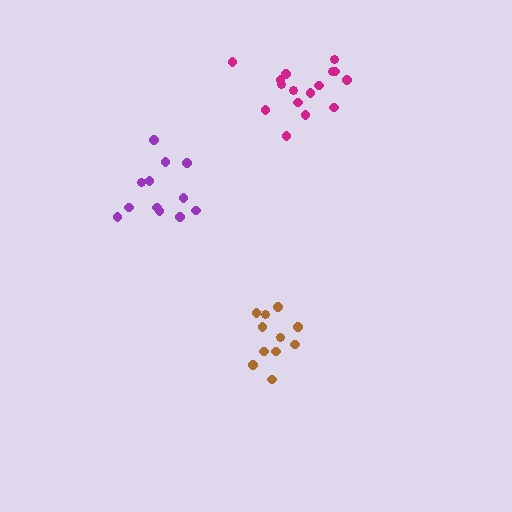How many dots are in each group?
Group 1: 12 dots, Group 2: 11 dots, Group 3: 16 dots (39 total).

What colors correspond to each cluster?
The clusters are colored: purple, brown, magenta.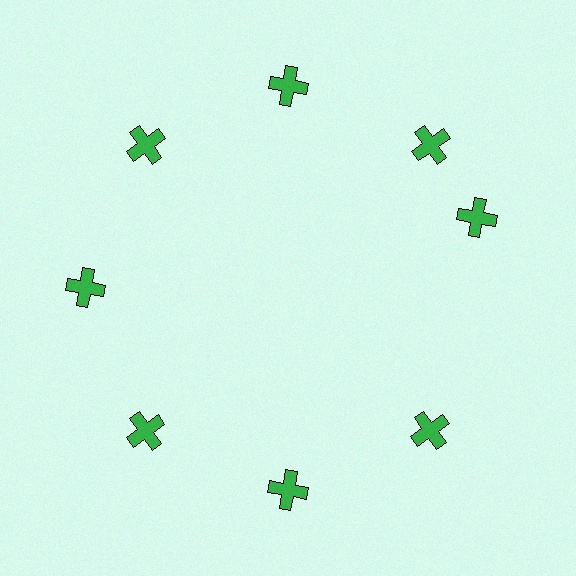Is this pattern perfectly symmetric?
No. The 8 green crosses are arranged in a ring, but one element near the 3 o'clock position is rotated out of alignment along the ring, breaking the 8-fold rotational symmetry.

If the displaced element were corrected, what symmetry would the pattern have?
It would have 8-fold rotational symmetry — the pattern would map onto itself every 45 degrees.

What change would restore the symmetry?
The symmetry would be restored by rotating it back into even spacing with its neighbors so that all 8 crosses sit at equal angles and equal distance from the center.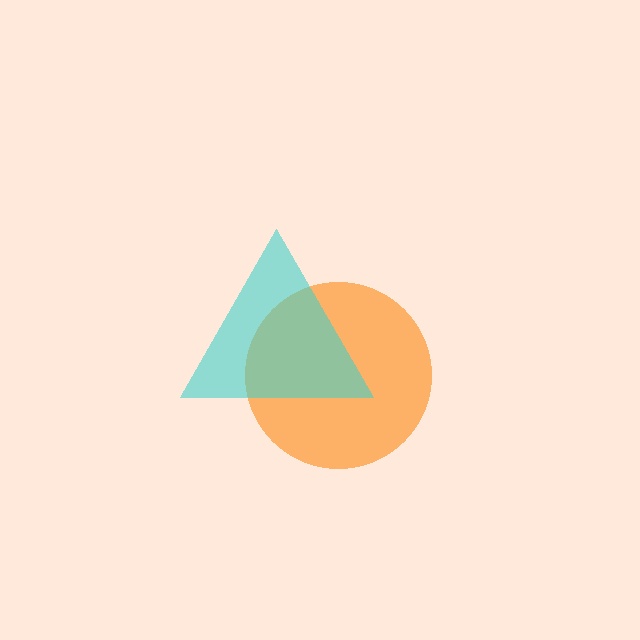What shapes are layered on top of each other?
The layered shapes are: an orange circle, a cyan triangle.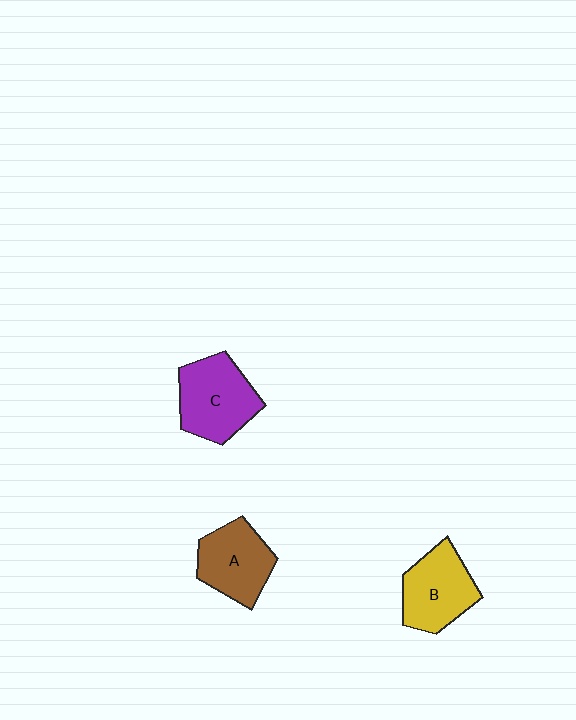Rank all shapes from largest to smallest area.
From largest to smallest: C (purple), B (yellow), A (brown).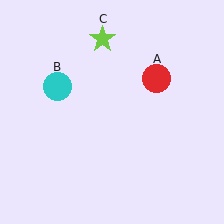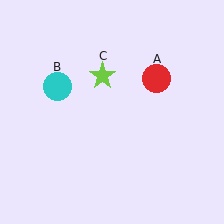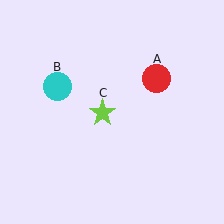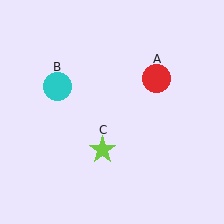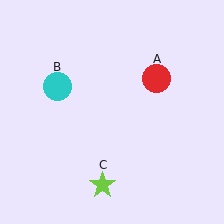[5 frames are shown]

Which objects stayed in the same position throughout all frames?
Red circle (object A) and cyan circle (object B) remained stationary.